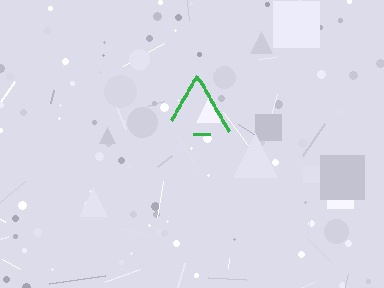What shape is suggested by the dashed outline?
The dashed outline suggests a triangle.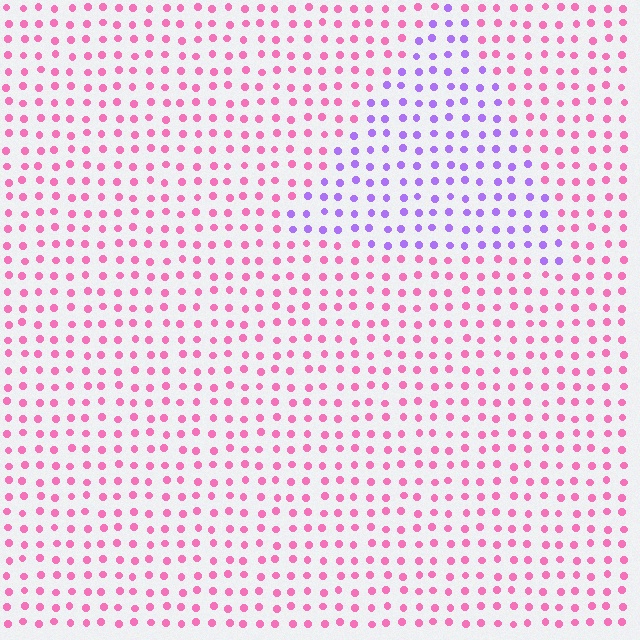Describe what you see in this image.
The image is filled with small pink elements in a uniform arrangement. A triangle-shaped region is visible where the elements are tinted to a slightly different hue, forming a subtle color boundary.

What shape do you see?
I see a triangle.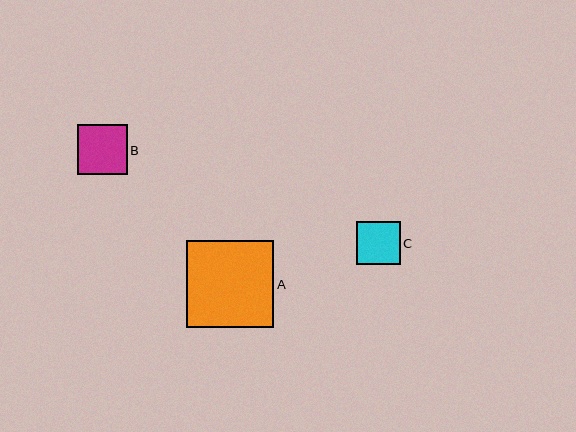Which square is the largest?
Square A is the largest with a size of approximately 87 pixels.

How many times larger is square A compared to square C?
Square A is approximately 2.0 times the size of square C.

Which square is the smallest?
Square C is the smallest with a size of approximately 44 pixels.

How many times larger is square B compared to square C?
Square B is approximately 1.1 times the size of square C.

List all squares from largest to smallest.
From largest to smallest: A, B, C.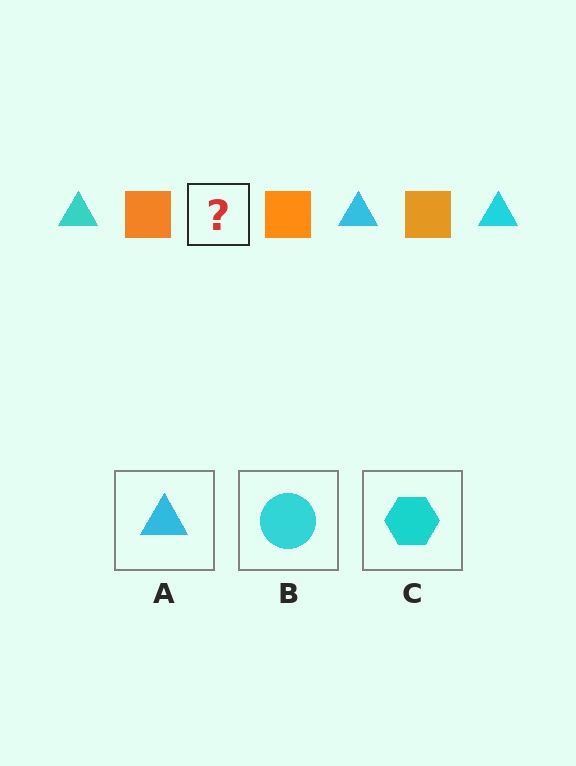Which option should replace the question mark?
Option A.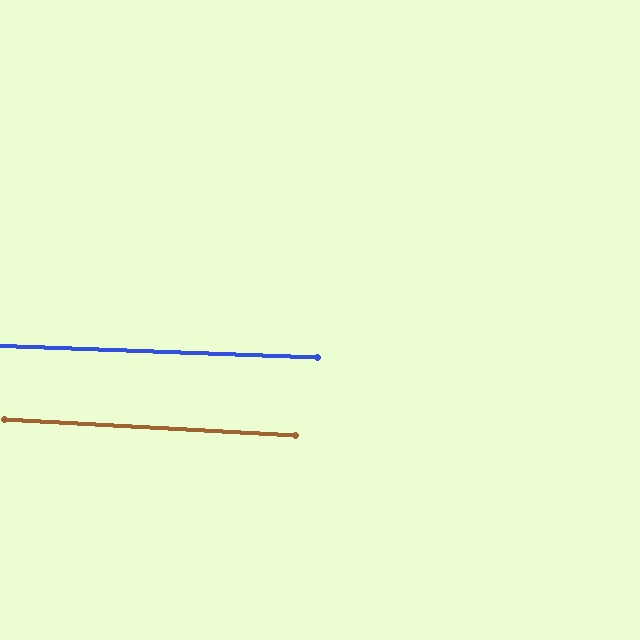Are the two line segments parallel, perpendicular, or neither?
Parallel — their directions differ by only 1.2°.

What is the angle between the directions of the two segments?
Approximately 1 degree.